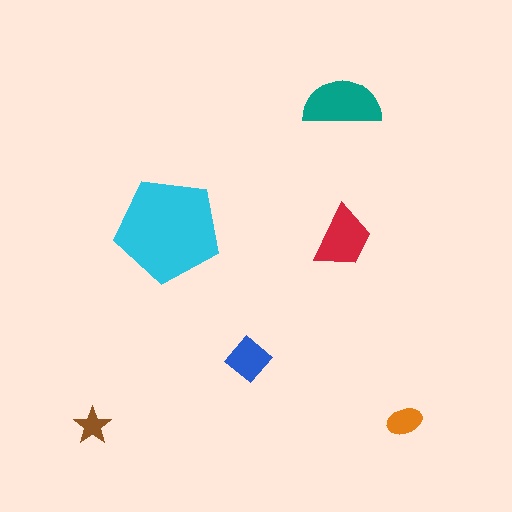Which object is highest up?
The teal semicircle is topmost.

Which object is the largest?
The cyan pentagon.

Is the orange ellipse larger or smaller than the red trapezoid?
Smaller.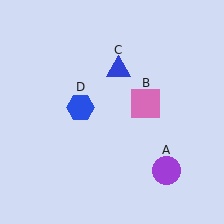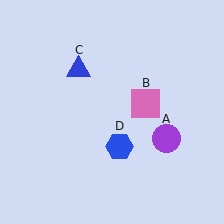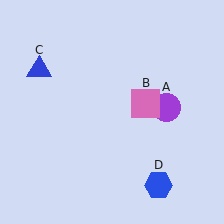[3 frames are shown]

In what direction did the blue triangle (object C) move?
The blue triangle (object C) moved left.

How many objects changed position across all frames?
3 objects changed position: purple circle (object A), blue triangle (object C), blue hexagon (object D).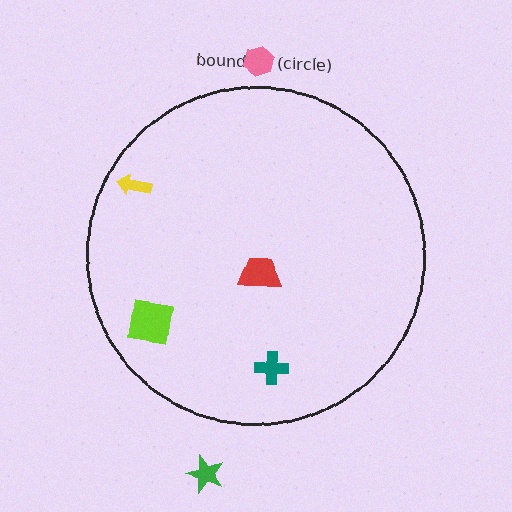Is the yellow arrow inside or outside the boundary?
Inside.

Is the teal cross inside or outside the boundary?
Inside.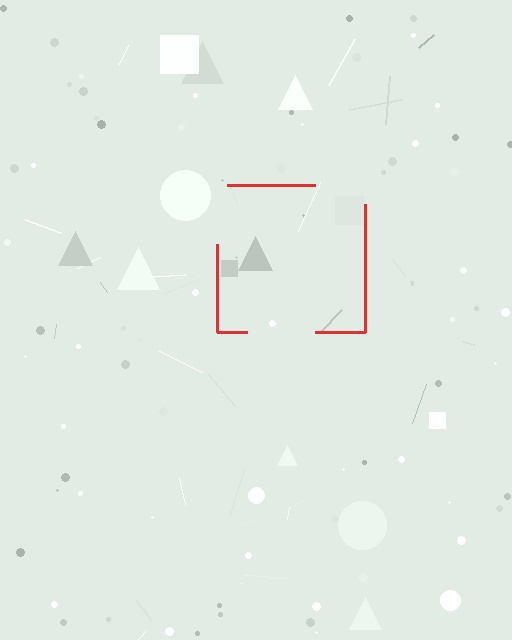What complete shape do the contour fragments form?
The contour fragments form a square.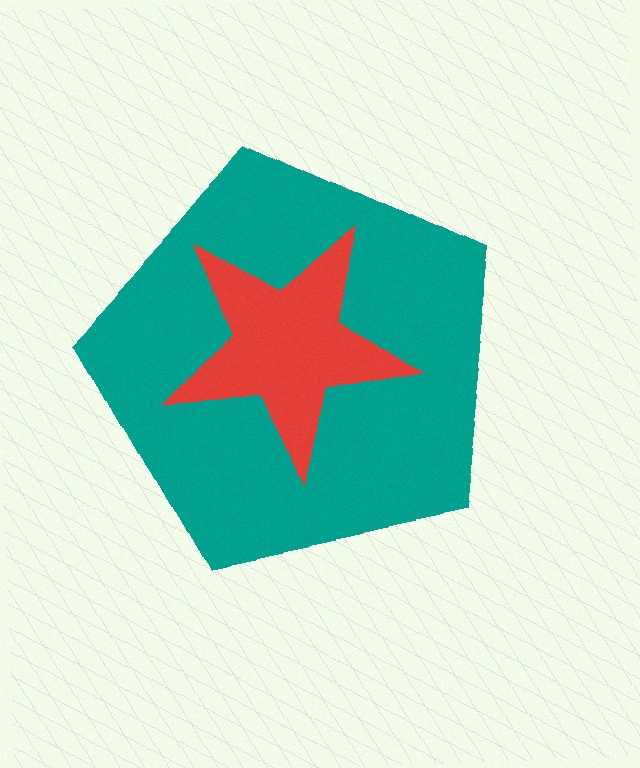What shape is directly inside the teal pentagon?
The red star.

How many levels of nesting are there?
2.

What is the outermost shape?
The teal pentagon.